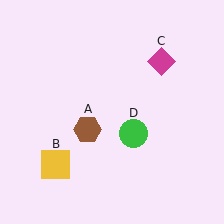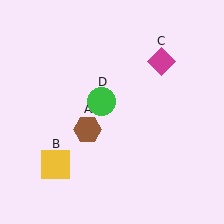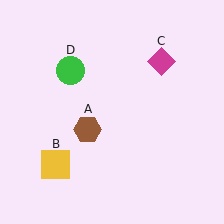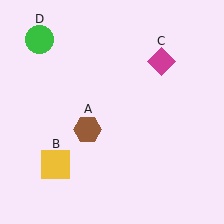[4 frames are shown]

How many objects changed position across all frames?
1 object changed position: green circle (object D).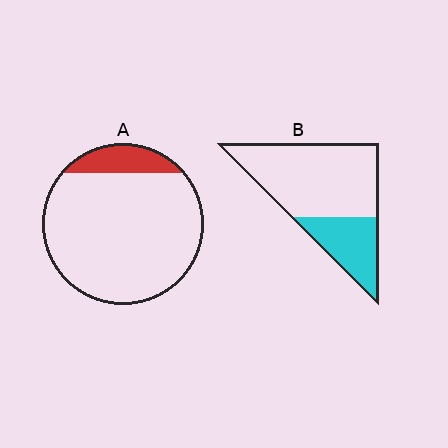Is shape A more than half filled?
No.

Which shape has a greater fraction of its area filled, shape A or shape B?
Shape B.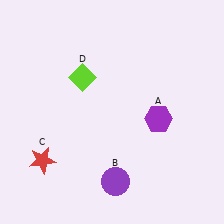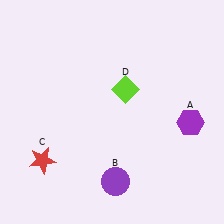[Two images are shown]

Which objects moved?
The objects that moved are: the purple hexagon (A), the lime diamond (D).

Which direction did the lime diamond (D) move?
The lime diamond (D) moved right.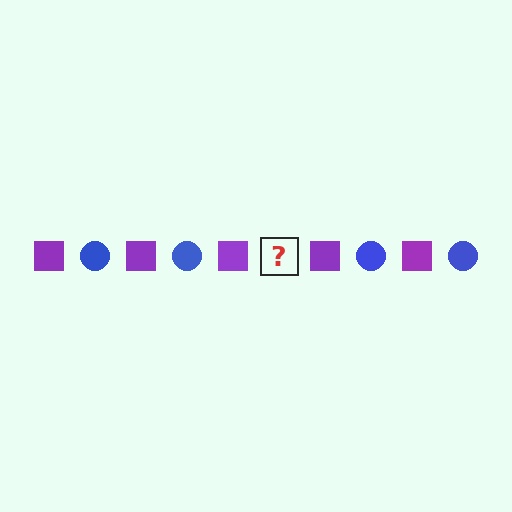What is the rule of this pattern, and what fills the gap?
The rule is that the pattern alternates between purple square and blue circle. The gap should be filled with a blue circle.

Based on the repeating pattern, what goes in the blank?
The blank should be a blue circle.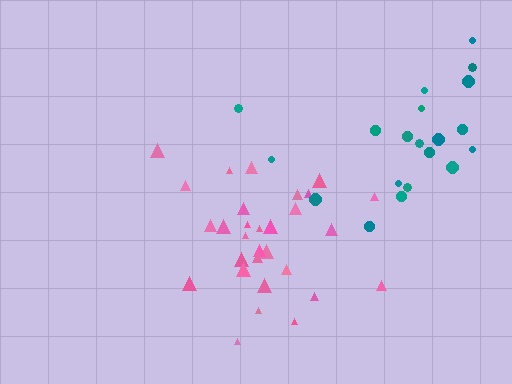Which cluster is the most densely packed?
Pink.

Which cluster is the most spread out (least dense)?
Teal.